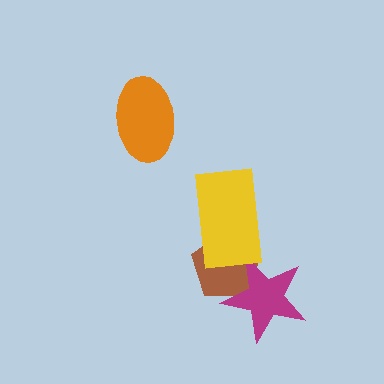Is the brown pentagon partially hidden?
Yes, it is partially covered by another shape.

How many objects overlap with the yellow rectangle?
1 object overlaps with the yellow rectangle.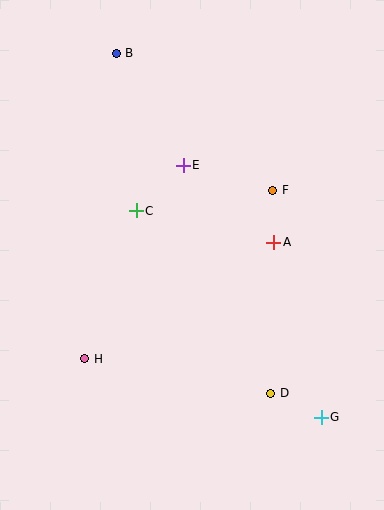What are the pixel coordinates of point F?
Point F is at (273, 190).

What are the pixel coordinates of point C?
Point C is at (136, 211).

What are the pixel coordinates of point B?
Point B is at (116, 53).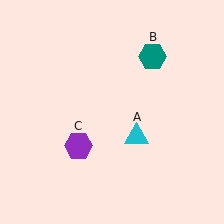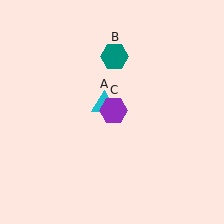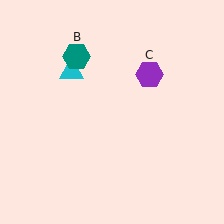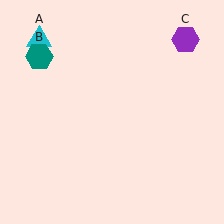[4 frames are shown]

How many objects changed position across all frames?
3 objects changed position: cyan triangle (object A), teal hexagon (object B), purple hexagon (object C).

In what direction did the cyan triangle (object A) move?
The cyan triangle (object A) moved up and to the left.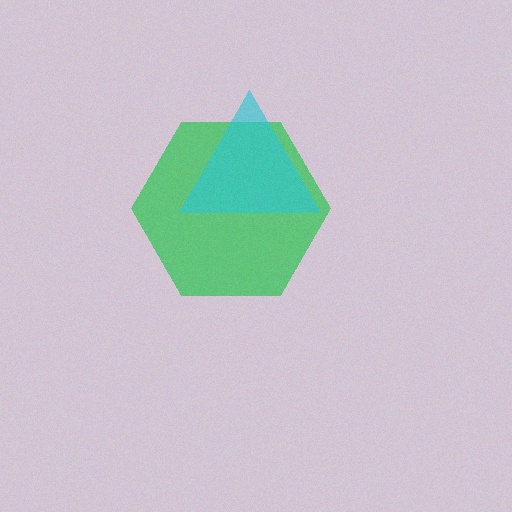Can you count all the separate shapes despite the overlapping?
Yes, there are 2 separate shapes.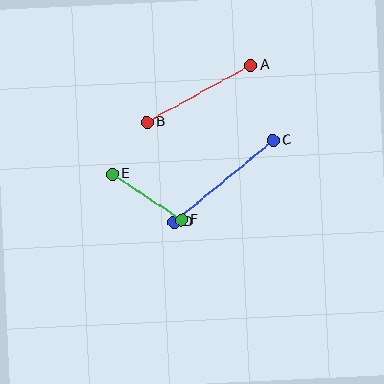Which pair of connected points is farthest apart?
Points C and D are farthest apart.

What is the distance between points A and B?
The distance is approximately 119 pixels.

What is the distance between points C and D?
The distance is approximately 129 pixels.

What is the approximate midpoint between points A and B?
The midpoint is at approximately (199, 94) pixels.